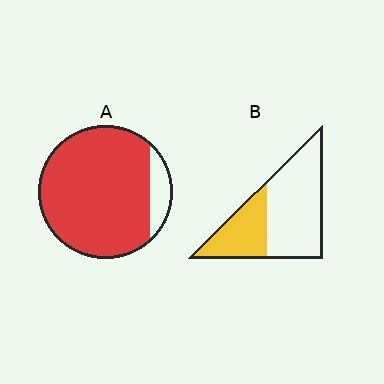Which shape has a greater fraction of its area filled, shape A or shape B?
Shape A.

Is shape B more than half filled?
No.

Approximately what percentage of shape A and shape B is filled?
A is approximately 90% and B is approximately 35%.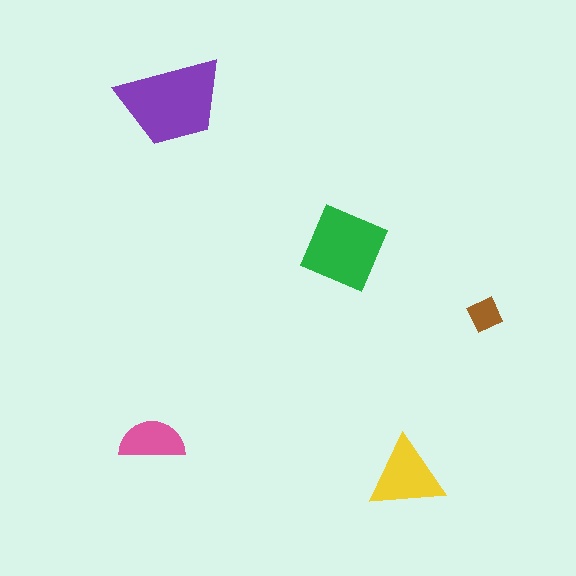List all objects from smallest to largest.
The brown square, the pink semicircle, the yellow triangle, the green diamond, the purple trapezoid.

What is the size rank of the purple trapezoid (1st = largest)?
1st.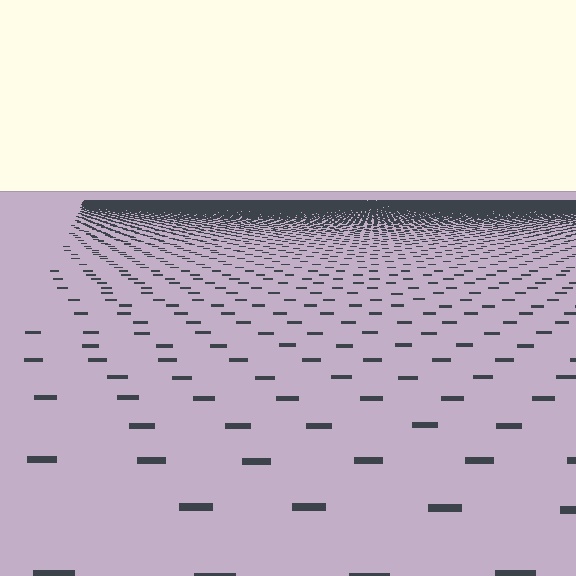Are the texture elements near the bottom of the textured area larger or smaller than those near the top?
Larger. Near the bottom, elements are closer to the viewer and appear at a bigger on-screen size.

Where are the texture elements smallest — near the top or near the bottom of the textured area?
Near the top.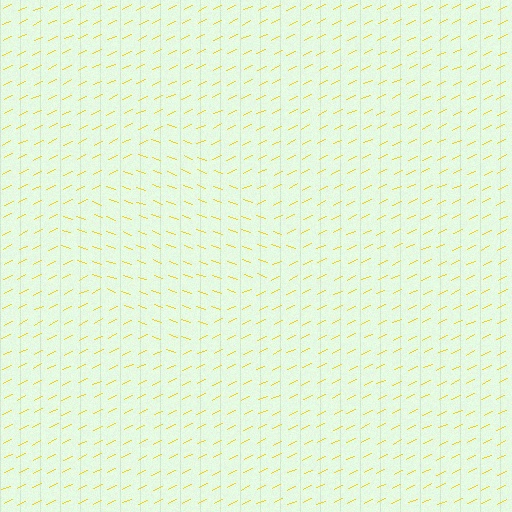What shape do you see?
I see a diamond.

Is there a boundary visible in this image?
Yes, there is a texture boundary formed by a change in line orientation.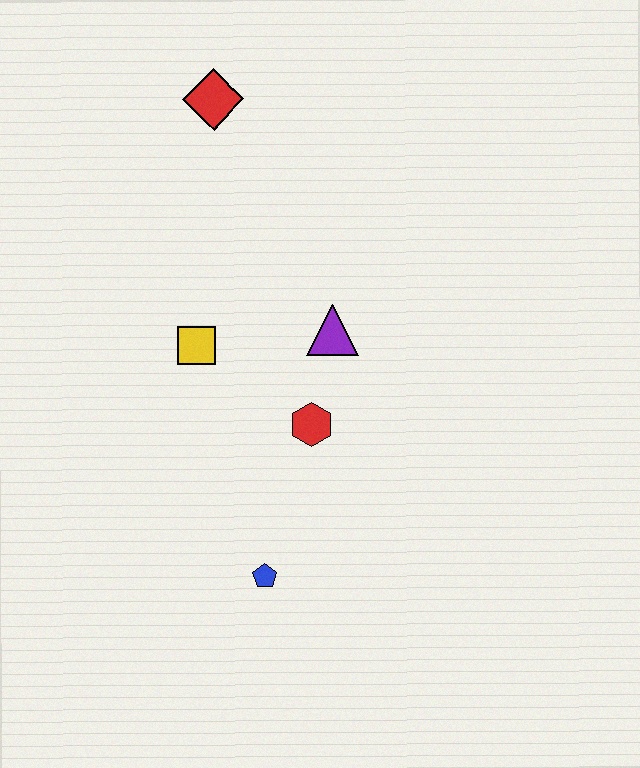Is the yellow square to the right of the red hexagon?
No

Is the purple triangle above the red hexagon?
Yes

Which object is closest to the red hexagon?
The purple triangle is closest to the red hexagon.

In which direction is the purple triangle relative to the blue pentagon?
The purple triangle is above the blue pentagon.